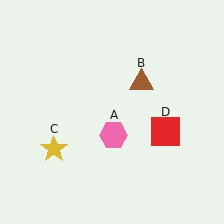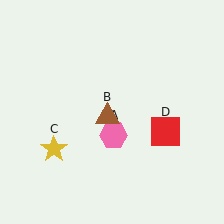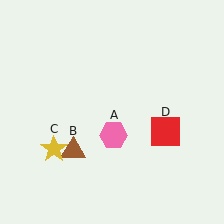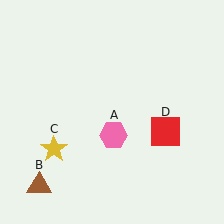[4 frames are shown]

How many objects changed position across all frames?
1 object changed position: brown triangle (object B).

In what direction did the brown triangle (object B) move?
The brown triangle (object B) moved down and to the left.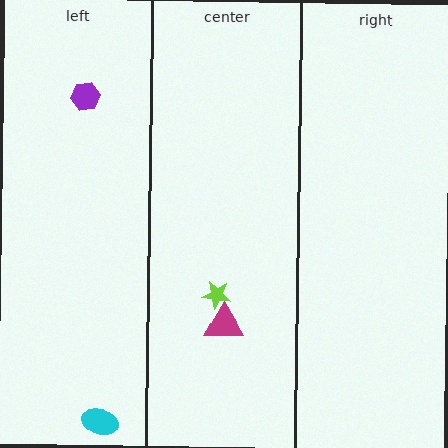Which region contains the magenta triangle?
The center region.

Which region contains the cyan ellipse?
The left region.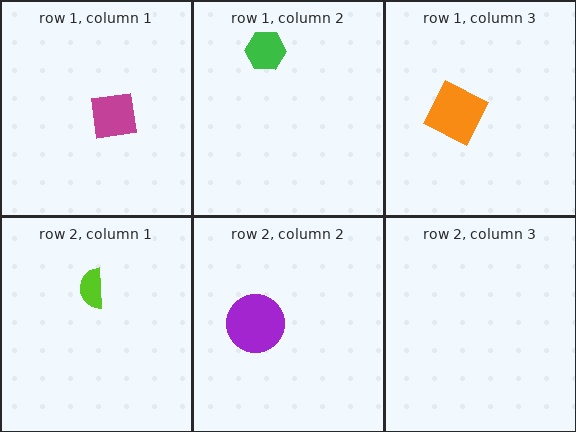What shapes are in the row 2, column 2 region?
The purple circle.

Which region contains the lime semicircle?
The row 2, column 1 region.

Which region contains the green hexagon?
The row 1, column 2 region.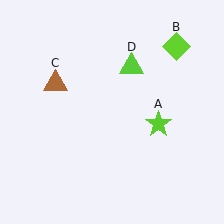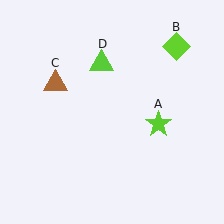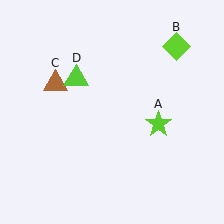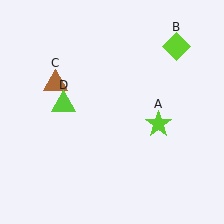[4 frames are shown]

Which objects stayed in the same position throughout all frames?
Lime star (object A) and lime diamond (object B) and brown triangle (object C) remained stationary.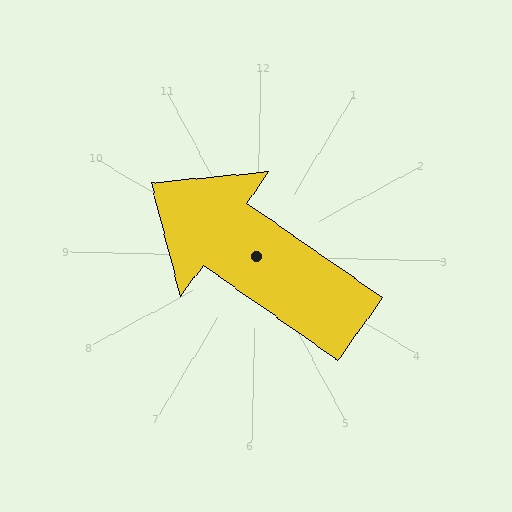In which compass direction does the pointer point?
Northwest.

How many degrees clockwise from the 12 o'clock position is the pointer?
Approximately 304 degrees.